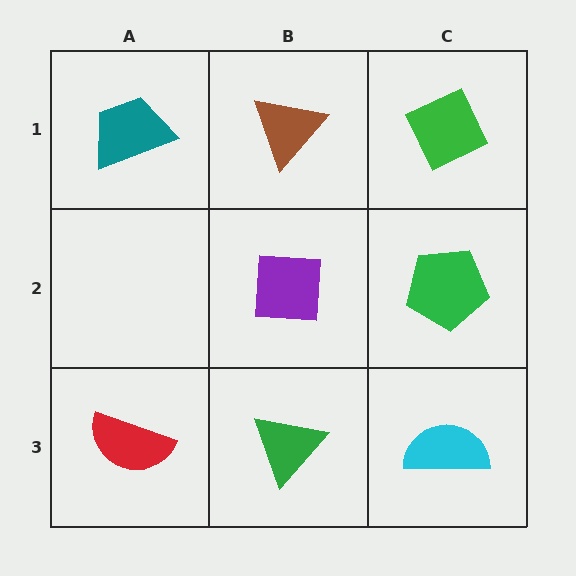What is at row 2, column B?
A purple square.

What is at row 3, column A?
A red semicircle.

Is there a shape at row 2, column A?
No, that cell is empty.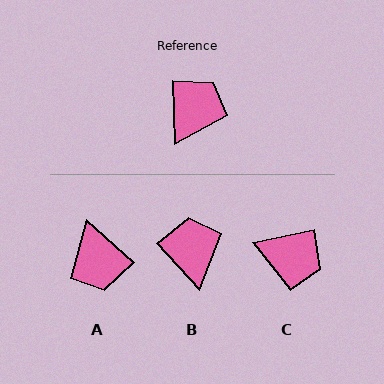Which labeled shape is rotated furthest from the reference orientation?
A, about 133 degrees away.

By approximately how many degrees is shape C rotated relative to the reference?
Approximately 79 degrees clockwise.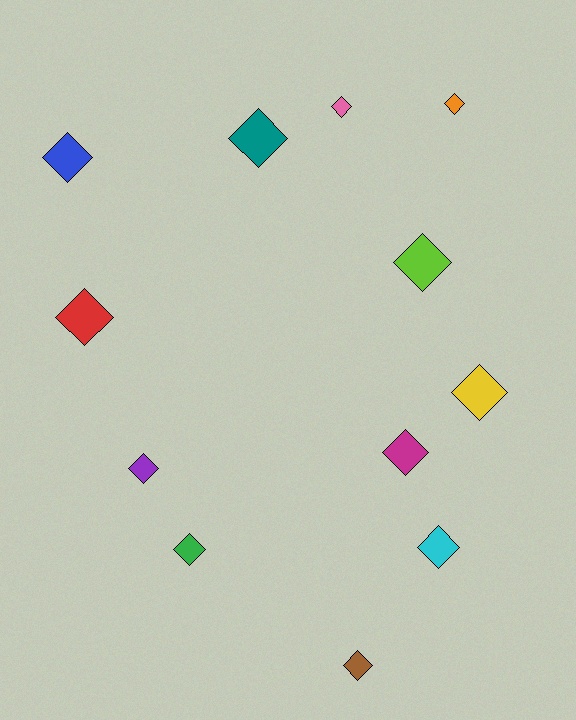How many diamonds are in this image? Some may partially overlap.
There are 12 diamonds.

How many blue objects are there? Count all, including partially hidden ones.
There is 1 blue object.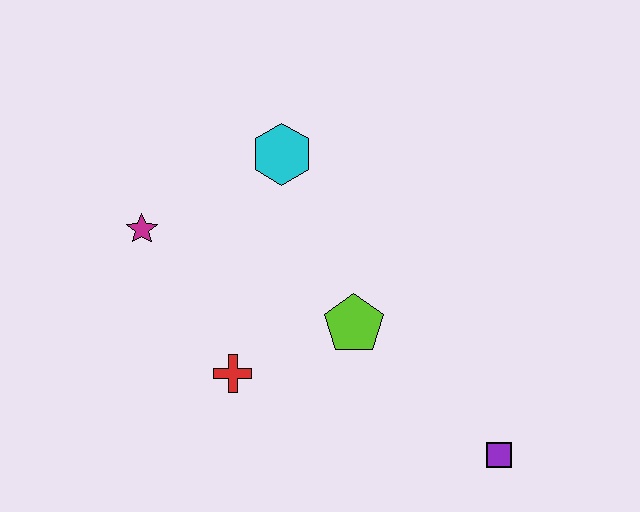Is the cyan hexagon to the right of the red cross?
Yes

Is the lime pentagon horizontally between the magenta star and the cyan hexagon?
No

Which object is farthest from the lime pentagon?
The magenta star is farthest from the lime pentagon.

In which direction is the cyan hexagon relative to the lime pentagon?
The cyan hexagon is above the lime pentagon.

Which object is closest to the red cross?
The lime pentagon is closest to the red cross.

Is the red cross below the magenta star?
Yes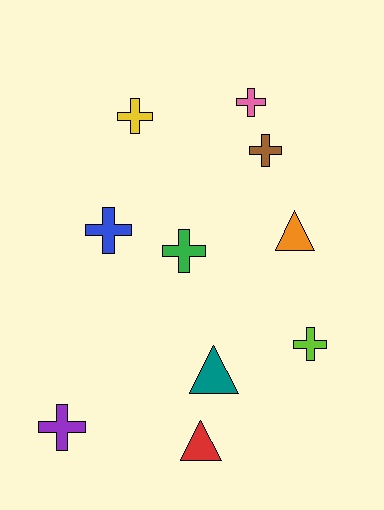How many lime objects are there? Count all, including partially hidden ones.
There is 1 lime object.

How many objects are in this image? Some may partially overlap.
There are 10 objects.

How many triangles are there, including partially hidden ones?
There are 3 triangles.